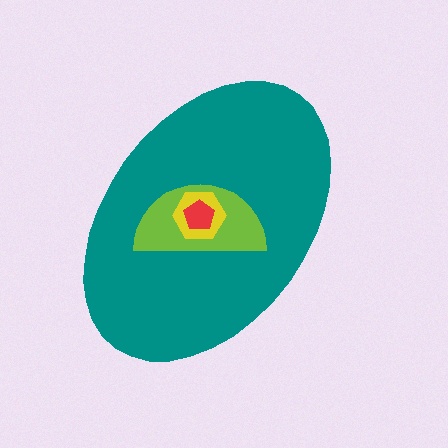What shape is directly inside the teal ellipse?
The lime semicircle.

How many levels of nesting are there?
4.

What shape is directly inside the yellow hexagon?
The red pentagon.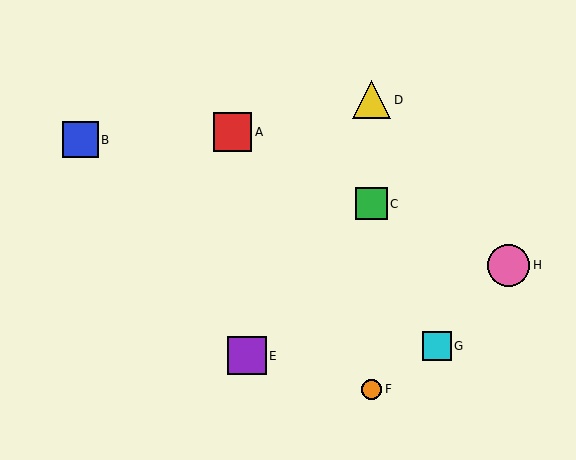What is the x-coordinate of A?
Object A is at x≈232.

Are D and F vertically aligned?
Yes, both are at x≈372.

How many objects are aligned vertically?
3 objects (C, D, F) are aligned vertically.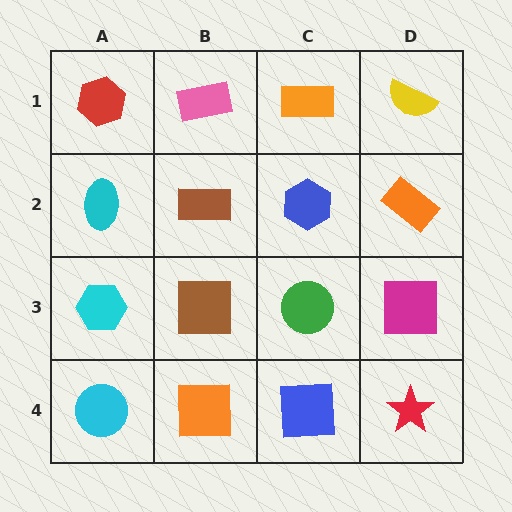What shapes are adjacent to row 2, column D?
A yellow semicircle (row 1, column D), a magenta square (row 3, column D), a blue hexagon (row 2, column C).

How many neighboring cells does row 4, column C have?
3.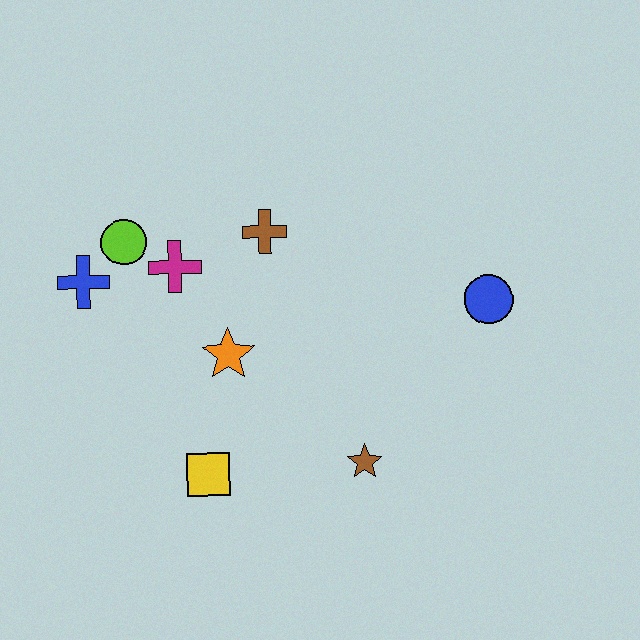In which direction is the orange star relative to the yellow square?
The orange star is above the yellow square.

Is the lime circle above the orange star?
Yes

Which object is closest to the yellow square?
The orange star is closest to the yellow square.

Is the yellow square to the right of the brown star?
No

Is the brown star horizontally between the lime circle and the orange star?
No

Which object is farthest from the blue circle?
The blue cross is farthest from the blue circle.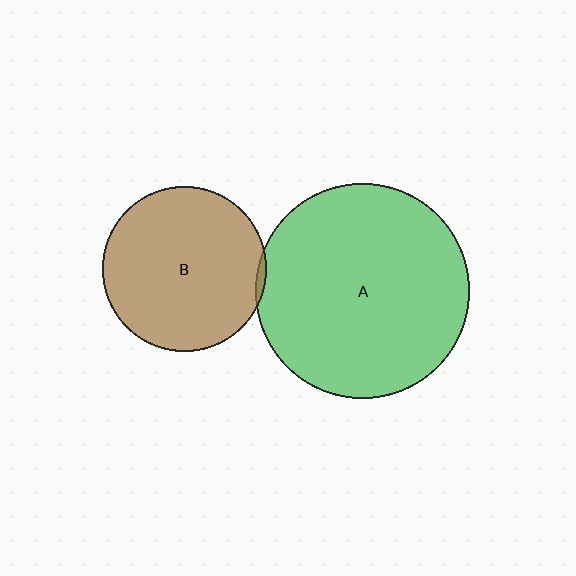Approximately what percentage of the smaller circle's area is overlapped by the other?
Approximately 5%.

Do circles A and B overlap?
Yes.